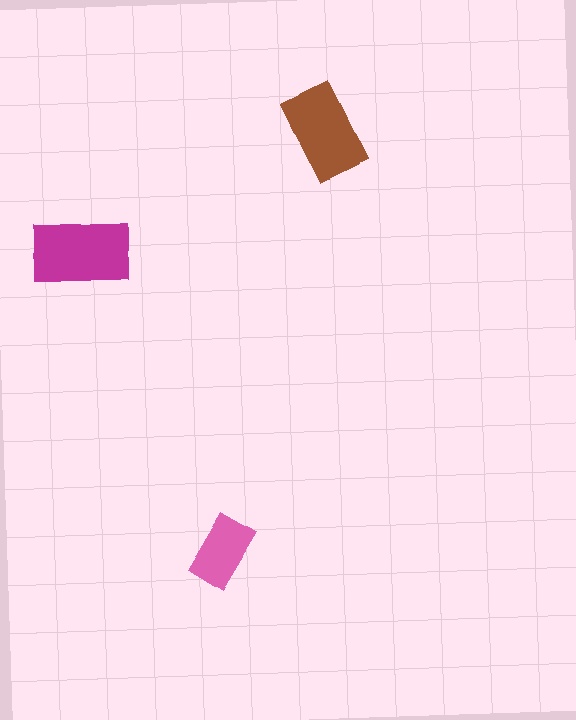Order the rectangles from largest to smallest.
the magenta one, the brown one, the pink one.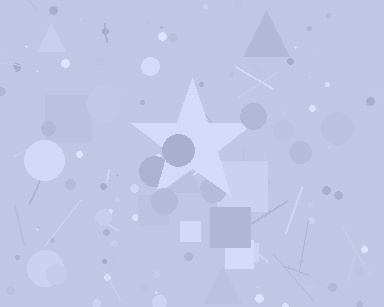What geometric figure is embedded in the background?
A star is embedded in the background.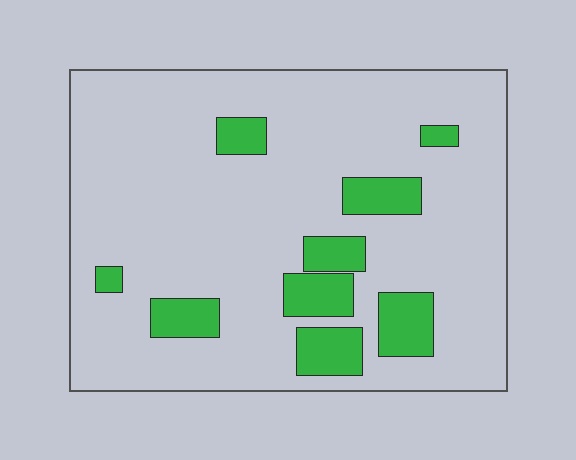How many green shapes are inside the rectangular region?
9.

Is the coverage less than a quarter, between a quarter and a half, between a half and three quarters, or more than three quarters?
Less than a quarter.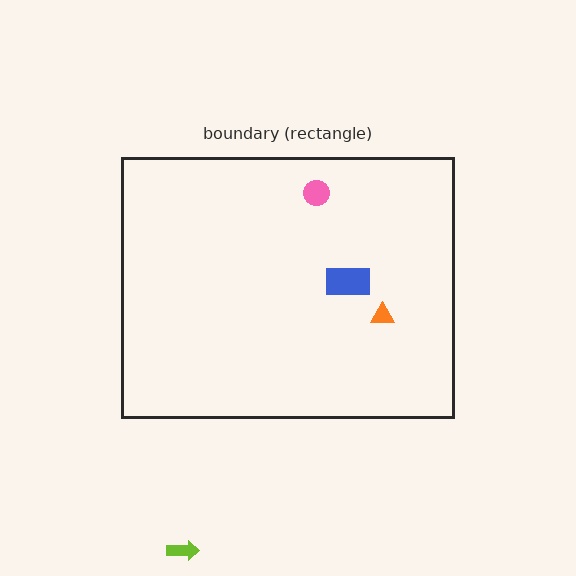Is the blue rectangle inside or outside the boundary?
Inside.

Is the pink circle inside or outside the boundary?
Inside.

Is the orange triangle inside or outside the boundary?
Inside.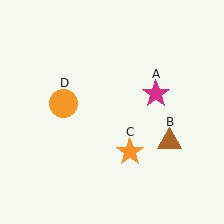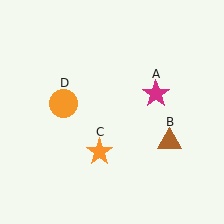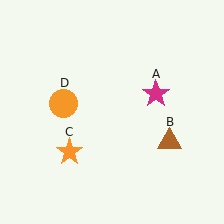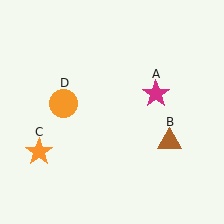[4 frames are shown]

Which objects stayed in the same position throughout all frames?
Magenta star (object A) and brown triangle (object B) and orange circle (object D) remained stationary.